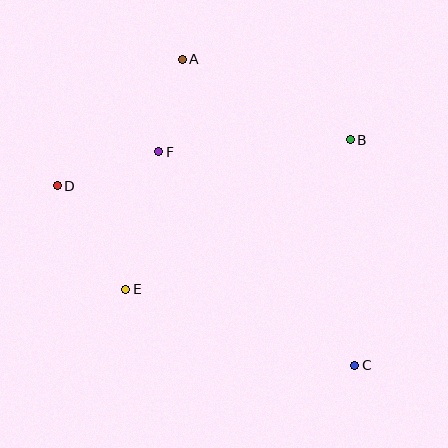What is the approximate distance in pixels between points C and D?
The distance between C and D is approximately 348 pixels.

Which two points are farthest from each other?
Points A and C are farthest from each other.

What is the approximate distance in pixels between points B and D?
The distance between B and D is approximately 296 pixels.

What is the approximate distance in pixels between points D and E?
The distance between D and E is approximately 124 pixels.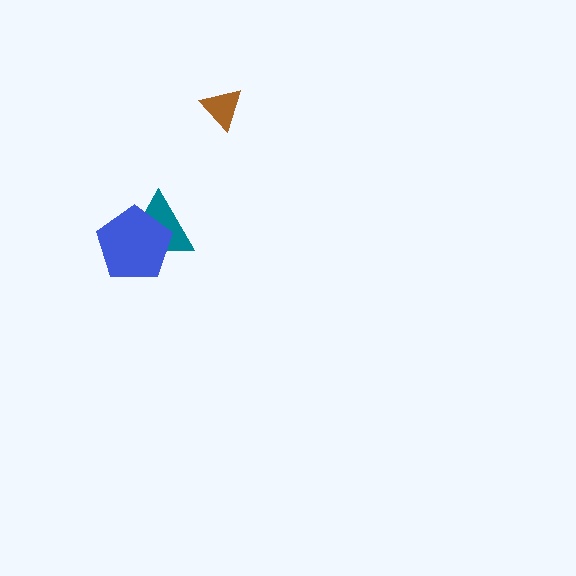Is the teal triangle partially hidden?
Yes, it is partially covered by another shape.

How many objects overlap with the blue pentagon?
1 object overlaps with the blue pentagon.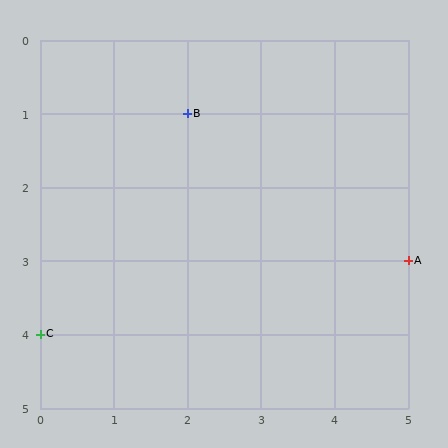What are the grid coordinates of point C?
Point C is at grid coordinates (0, 4).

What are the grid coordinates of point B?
Point B is at grid coordinates (2, 1).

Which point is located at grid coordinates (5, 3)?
Point A is at (5, 3).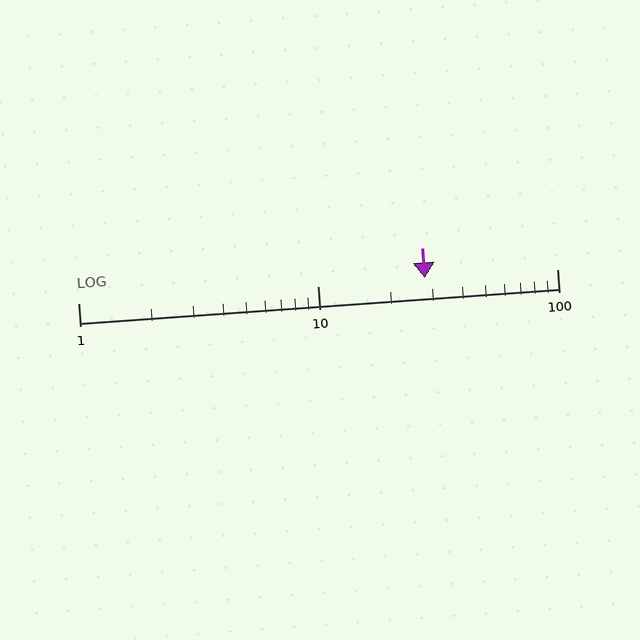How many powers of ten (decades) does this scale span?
The scale spans 2 decades, from 1 to 100.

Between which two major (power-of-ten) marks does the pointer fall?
The pointer is between 10 and 100.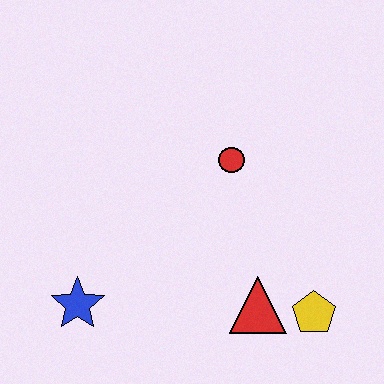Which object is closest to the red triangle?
The yellow pentagon is closest to the red triangle.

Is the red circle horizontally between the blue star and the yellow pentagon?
Yes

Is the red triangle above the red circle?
No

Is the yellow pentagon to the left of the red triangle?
No